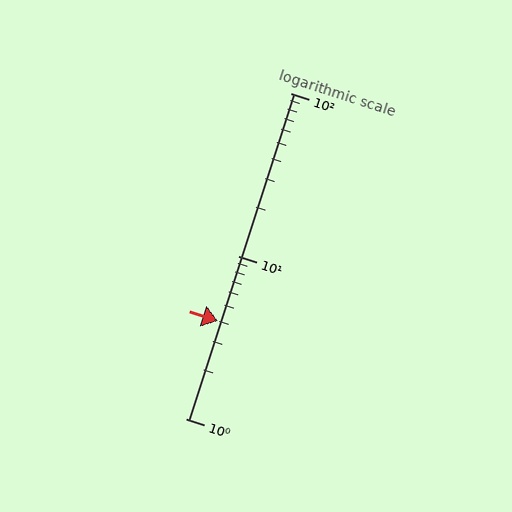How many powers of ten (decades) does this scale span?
The scale spans 2 decades, from 1 to 100.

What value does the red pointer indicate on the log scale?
The pointer indicates approximately 4.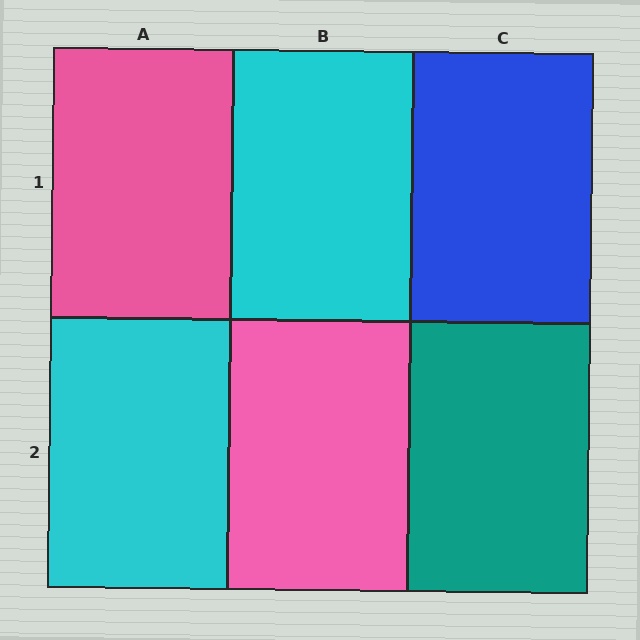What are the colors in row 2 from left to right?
Cyan, pink, teal.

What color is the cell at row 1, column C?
Blue.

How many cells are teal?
1 cell is teal.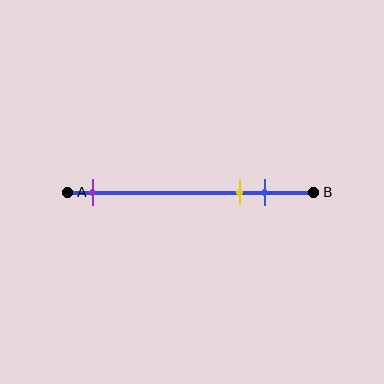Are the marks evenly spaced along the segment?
No, the marks are not evenly spaced.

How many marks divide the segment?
There are 3 marks dividing the segment.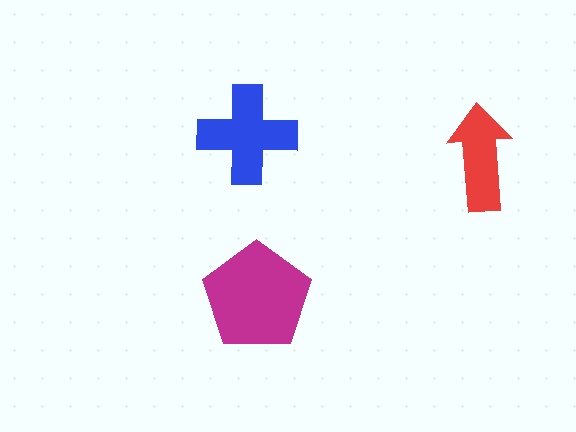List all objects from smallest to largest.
The red arrow, the blue cross, the magenta pentagon.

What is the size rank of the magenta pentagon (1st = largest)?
1st.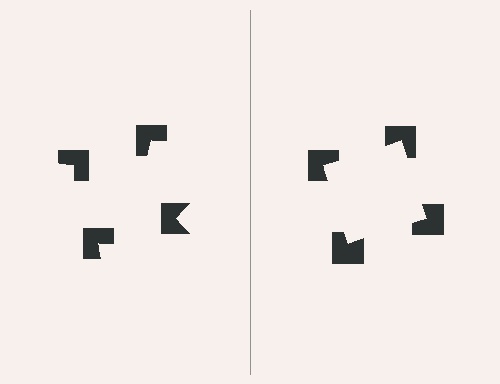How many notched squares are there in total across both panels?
8 — 4 on each side.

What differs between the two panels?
The notched squares are positioned identically on both sides; only the wedge orientations differ. On the right they align to a square; on the left they are misaligned.